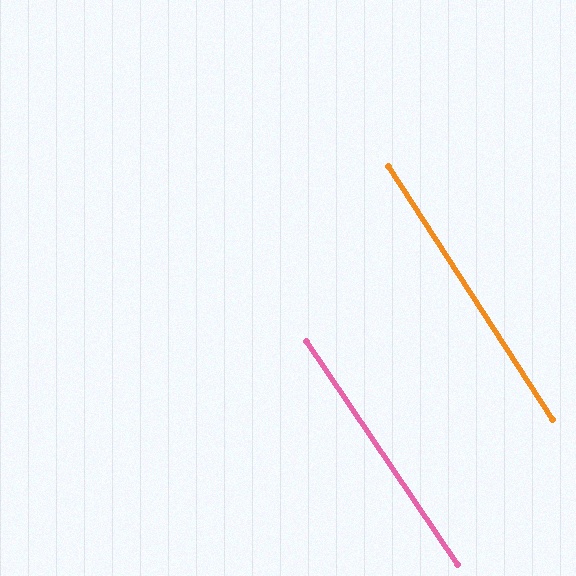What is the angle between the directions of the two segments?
Approximately 1 degree.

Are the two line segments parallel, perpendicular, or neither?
Parallel — their directions differ by only 1.2°.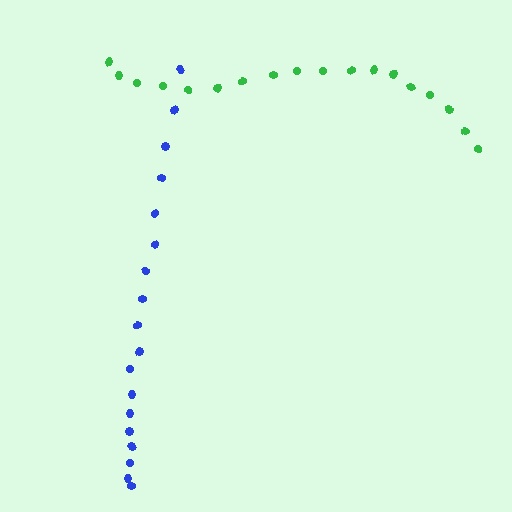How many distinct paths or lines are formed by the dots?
There are 2 distinct paths.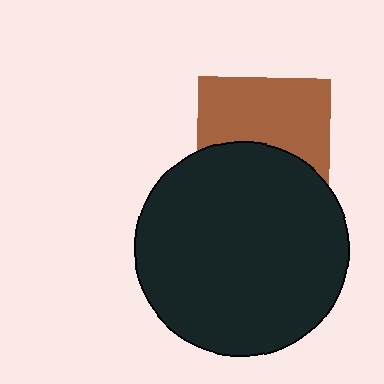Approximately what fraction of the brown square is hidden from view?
Roughly 45% of the brown square is hidden behind the black circle.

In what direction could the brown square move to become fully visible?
The brown square could move up. That would shift it out from behind the black circle entirely.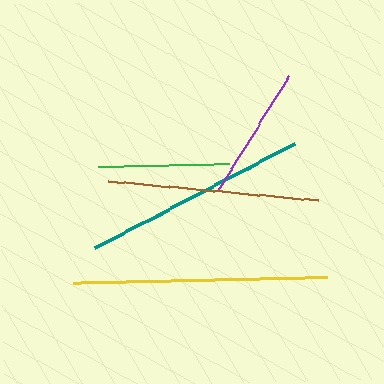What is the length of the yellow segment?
The yellow segment is approximately 254 pixels long.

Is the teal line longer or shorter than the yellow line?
The yellow line is longer than the teal line.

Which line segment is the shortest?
The green line is the shortest at approximately 131 pixels.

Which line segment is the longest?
The yellow line is the longest at approximately 254 pixels.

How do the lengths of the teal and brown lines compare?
The teal and brown lines are approximately the same length.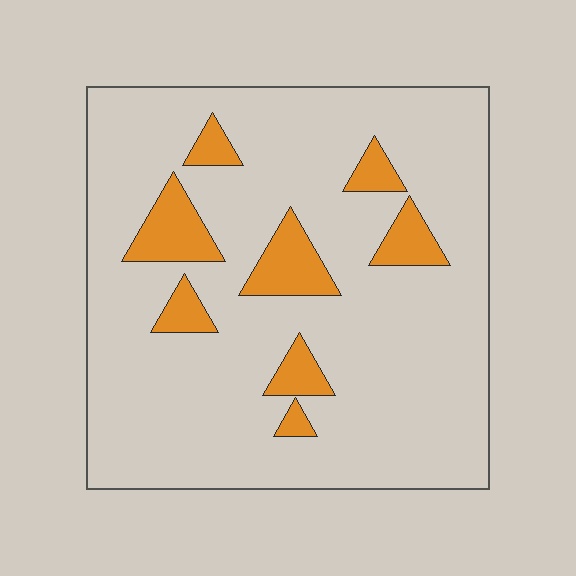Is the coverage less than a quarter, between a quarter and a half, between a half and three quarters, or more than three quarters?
Less than a quarter.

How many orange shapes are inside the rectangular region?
8.